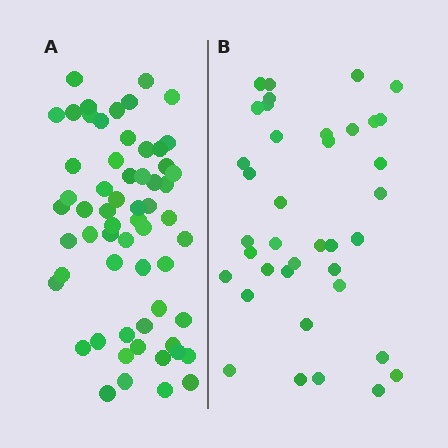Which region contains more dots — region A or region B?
Region A (the left region) has more dots.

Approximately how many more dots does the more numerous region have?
Region A has approximately 20 more dots than region B.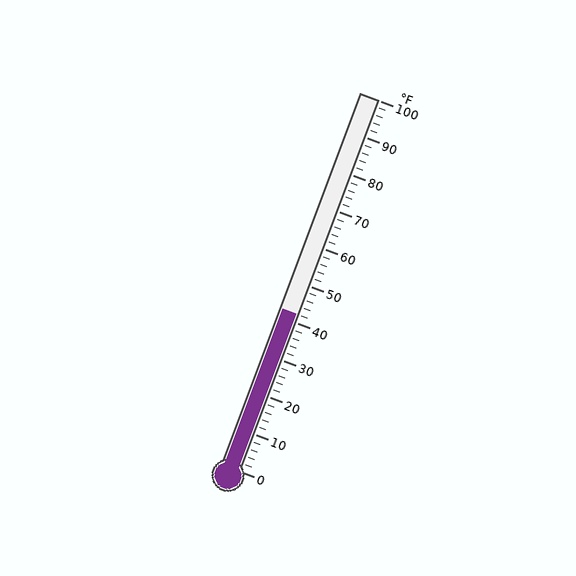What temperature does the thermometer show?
The thermometer shows approximately 42°F.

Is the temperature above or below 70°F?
The temperature is below 70°F.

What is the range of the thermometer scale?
The thermometer scale ranges from 0°F to 100°F.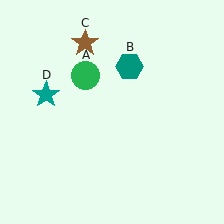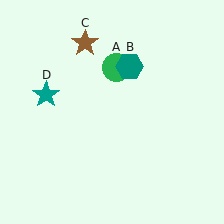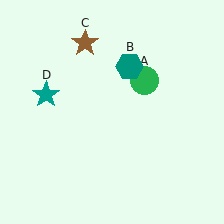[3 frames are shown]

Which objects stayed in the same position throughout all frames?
Teal hexagon (object B) and brown star (object C) and teal star (object D) remained stationary.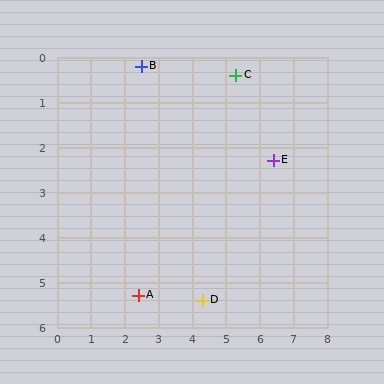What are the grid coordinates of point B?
Point B is at approximately (2.5, 0.2).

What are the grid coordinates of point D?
Point D is at approximately (4.3, 5.4).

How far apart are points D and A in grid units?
Points D and A are about 1.9 grid units apart.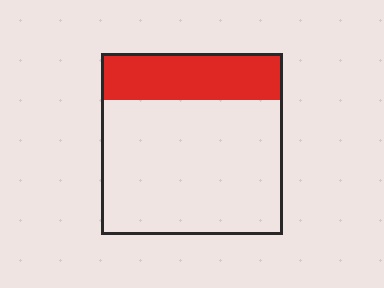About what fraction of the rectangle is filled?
About one quarter (1/4).